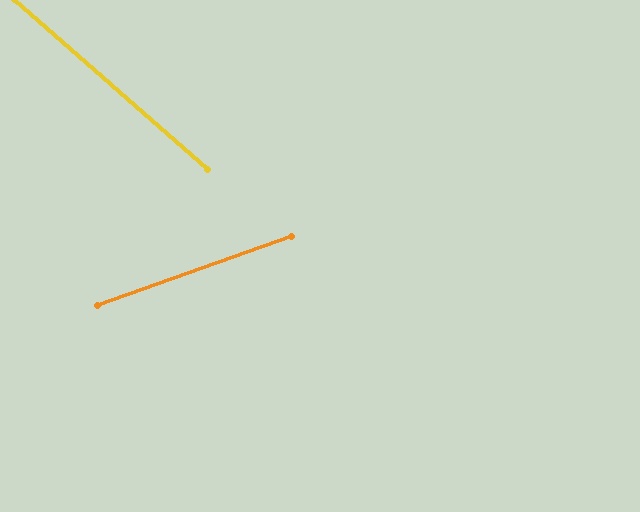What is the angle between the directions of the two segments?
Approximately 61 degrees.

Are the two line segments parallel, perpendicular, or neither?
Neither parallel nor perpendicular — they differ by about 61°.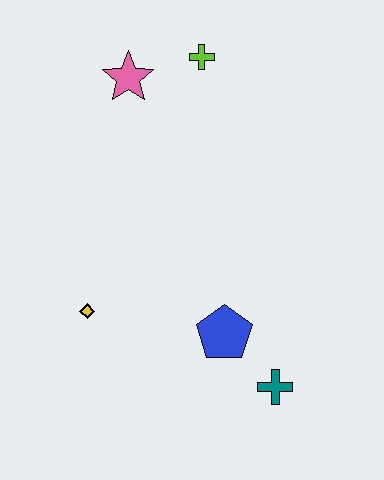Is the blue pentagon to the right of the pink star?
Yes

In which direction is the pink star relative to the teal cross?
The pink star is above the teal cross.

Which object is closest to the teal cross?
The blue pentagon is closest to the teal cross.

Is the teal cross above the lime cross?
No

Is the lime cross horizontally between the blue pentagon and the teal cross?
No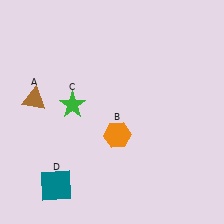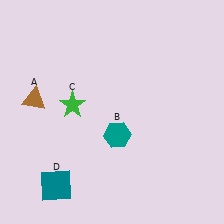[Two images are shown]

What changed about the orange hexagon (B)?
In Image 1, B is orange. In Image 2, it changed to teal.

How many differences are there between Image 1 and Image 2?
There is 1 difference between the two images.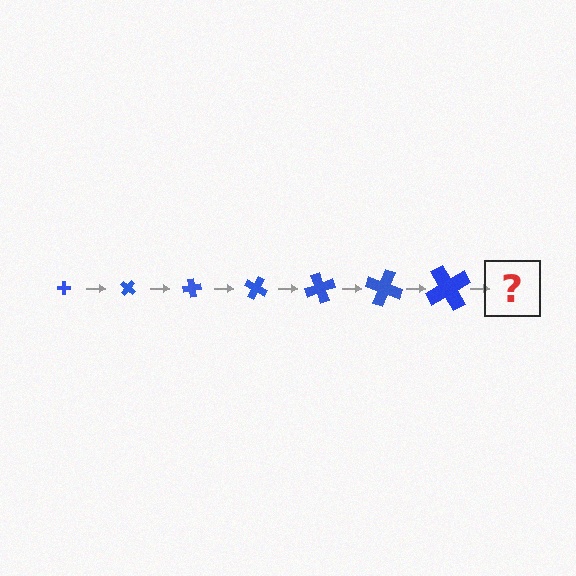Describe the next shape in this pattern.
It should be a cross, larger than the previous one and rotated 280 degrees from the start.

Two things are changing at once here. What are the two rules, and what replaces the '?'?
The two rules are that the cross grows larger each step and it rotates 40 degrees each step. The '?' should be a cross, larger than the previous one and rotated 280 degrees from the start.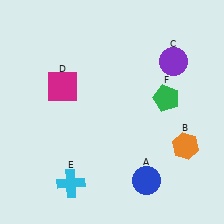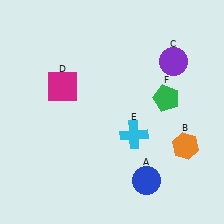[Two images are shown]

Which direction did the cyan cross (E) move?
The cyan cross (E) moved right.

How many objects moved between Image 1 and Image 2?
1 object moved between the two images.